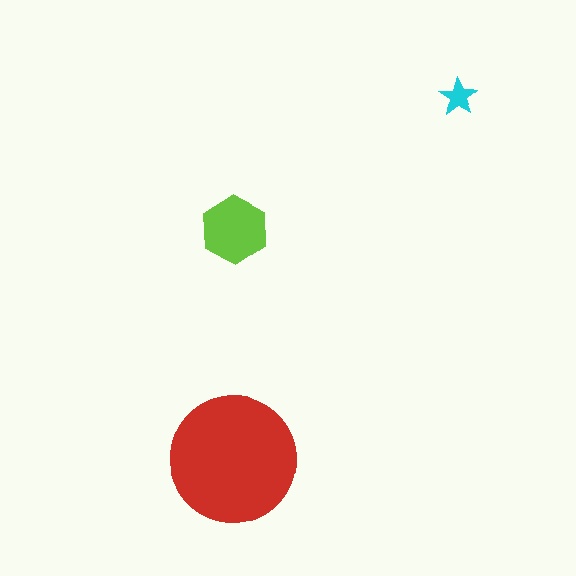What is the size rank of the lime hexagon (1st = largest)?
2nd.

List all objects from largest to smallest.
The red circle, the lime hexagon, the cyan star.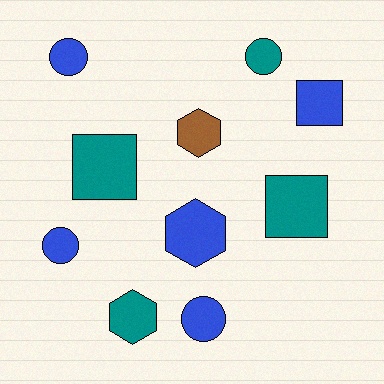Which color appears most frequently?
Blue, with 5 objects.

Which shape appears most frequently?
Circle, with 4 objects.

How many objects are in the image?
There are 10 objects.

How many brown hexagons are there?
There is 1 brown hexagon.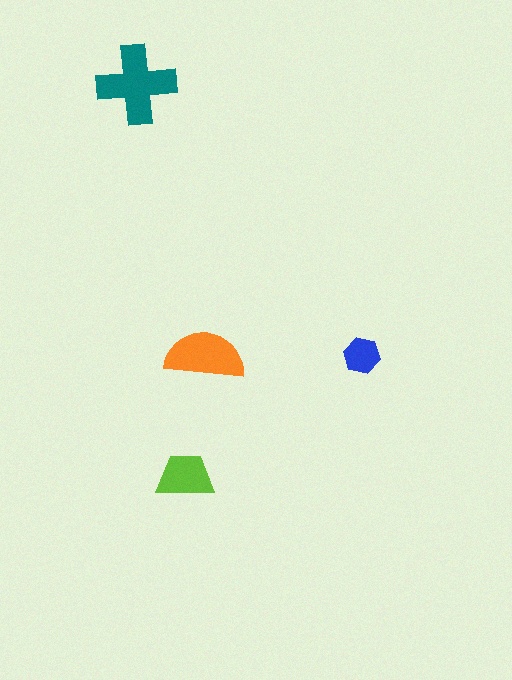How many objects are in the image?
There are 4 objects in the image.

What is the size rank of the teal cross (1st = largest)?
1st.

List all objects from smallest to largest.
The blue hexagon, the lime trapezoid, the orange semicircle, the teal cross.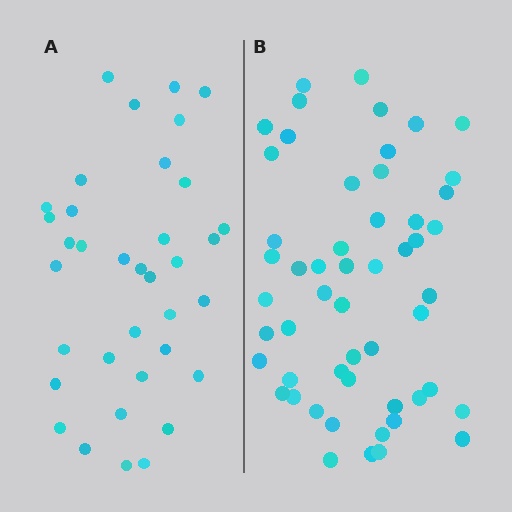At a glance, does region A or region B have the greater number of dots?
Region B (the right region) has more dots.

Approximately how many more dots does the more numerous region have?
Region B has approximately 15 more dots than region A.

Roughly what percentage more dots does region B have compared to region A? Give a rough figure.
About 45% more.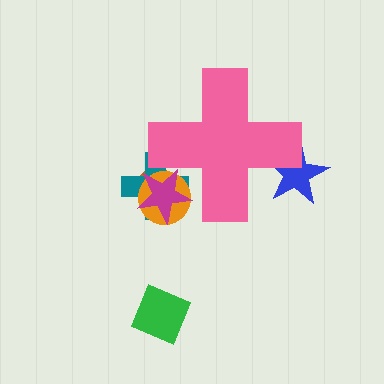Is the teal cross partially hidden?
Yes, the teal cross is partially hidden behind the pink cross.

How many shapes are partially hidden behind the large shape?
5 shapes are partially hidden.